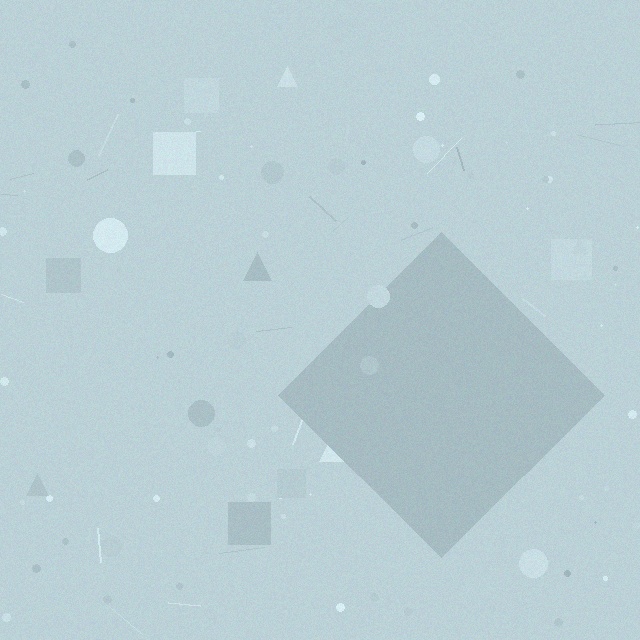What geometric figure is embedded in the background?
A diamond is embedded in the background.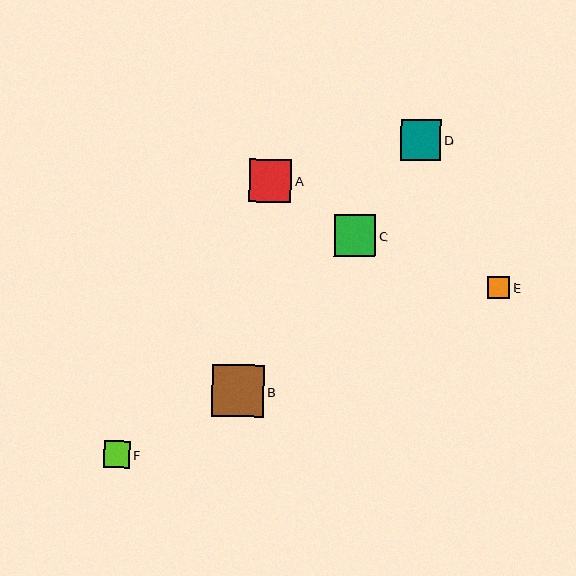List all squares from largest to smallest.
From largest to smallest: B, A, C, D, F, E.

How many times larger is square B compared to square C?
Square B is approximately 1.3 times the size of square C.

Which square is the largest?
Square B is the largest with a size of approximately 52 pixels.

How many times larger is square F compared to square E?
Square F is approximately 1.2 times the size of square E.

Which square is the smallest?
Square E is the smallest with a size of approximately 22 pixels.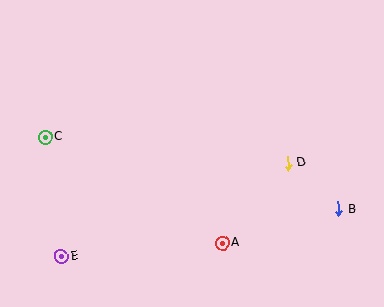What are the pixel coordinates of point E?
Point E is at (61, 257).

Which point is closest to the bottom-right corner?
Point B is closest to the bottom-right corner.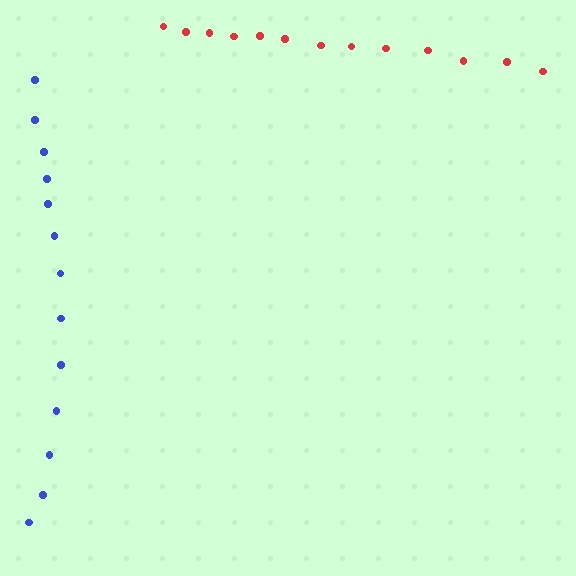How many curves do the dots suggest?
There are 2 distinct paths.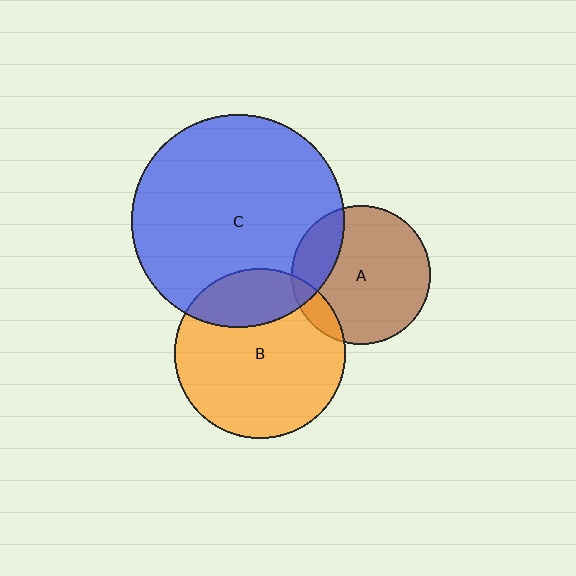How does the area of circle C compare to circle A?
Approximately 2.4 times.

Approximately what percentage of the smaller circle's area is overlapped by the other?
Approximately 20%.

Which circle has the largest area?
Circle C (blue).